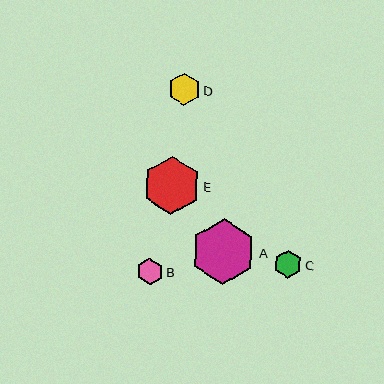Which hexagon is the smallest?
Hexagon B is the smallest with a size of approximately 27 pixels.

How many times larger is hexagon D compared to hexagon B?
Hexagon D is approximately 1.2 times the size of hexagon B.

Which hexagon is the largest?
Hexagon A is the largest with a size of approximately 66 pixels.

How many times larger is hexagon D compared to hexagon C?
Hexagon D is approximately 1.1 times the size of hexagon C.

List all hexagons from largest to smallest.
From largest to smallest: A, E, D, C, B.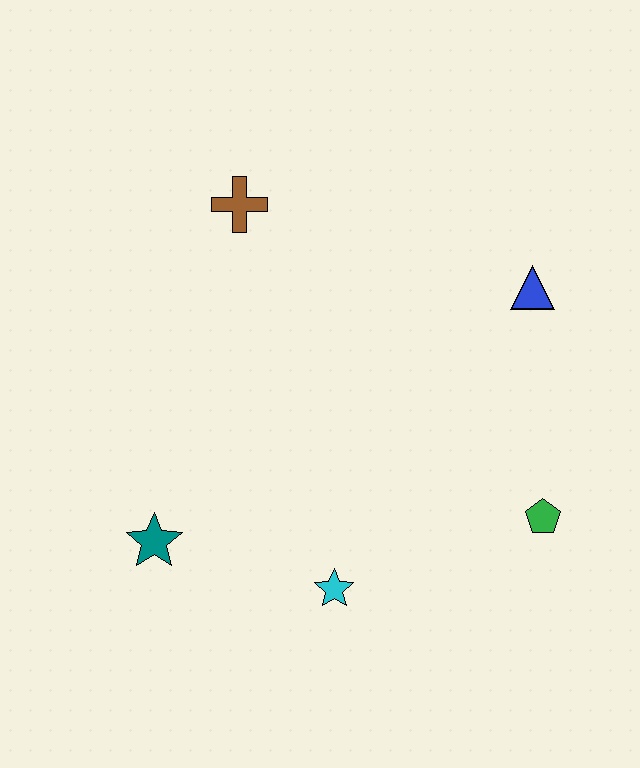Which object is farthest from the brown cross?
The green pentagon is farthest from the brown cross.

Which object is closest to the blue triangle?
The green pentagon is closest to the blue triangle.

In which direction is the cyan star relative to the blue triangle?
The cyan star is below the blue triangle.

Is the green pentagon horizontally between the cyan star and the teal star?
No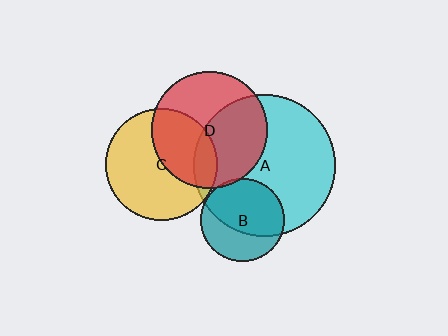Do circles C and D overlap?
Yes.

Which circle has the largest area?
Circle A (cyan).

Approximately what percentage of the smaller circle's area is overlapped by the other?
Approximately 40%.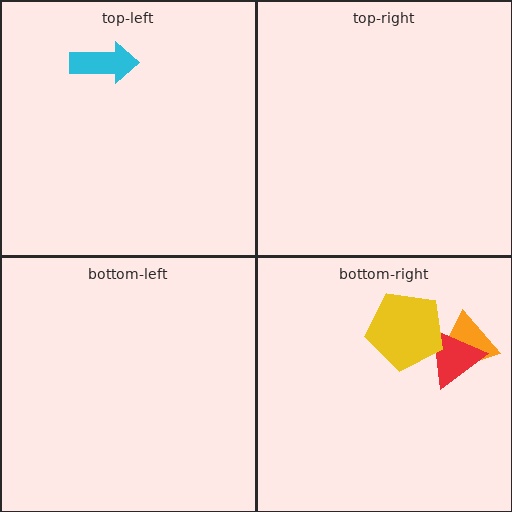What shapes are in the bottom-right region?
The orange trapezoid, the red triangle, the yellow pentagon.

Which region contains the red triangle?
The bottom-right region.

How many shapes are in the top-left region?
1.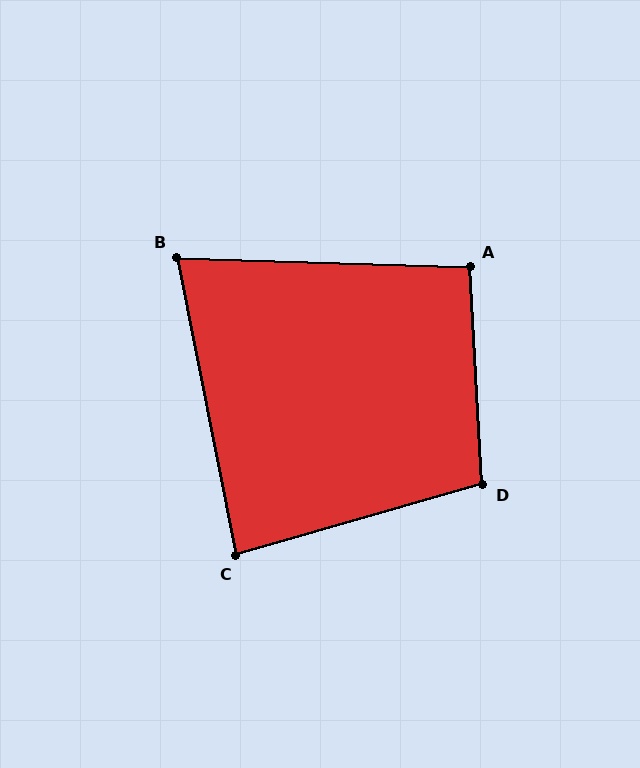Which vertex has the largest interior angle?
D, at approximately 103 degrees.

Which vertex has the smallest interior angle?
B, at approximately 77 degrees.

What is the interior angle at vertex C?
Approximately 85 degrees (approximately right).